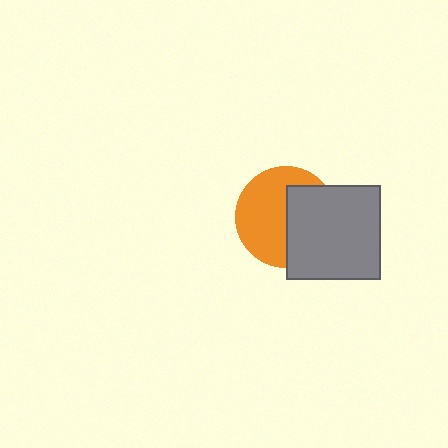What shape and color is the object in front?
The object in front is a gray square.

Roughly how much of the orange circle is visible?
About half of it is visible (roughly 56%).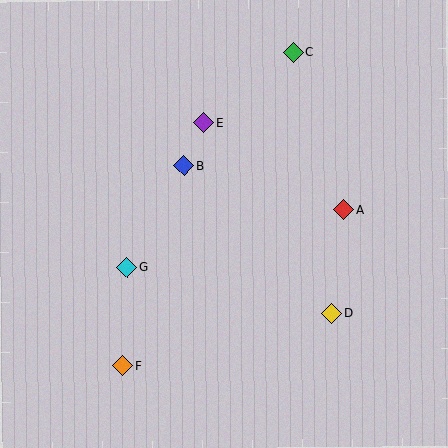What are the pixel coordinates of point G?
Point G is at (127, 267).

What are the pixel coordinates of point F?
Point F is at (123, 366).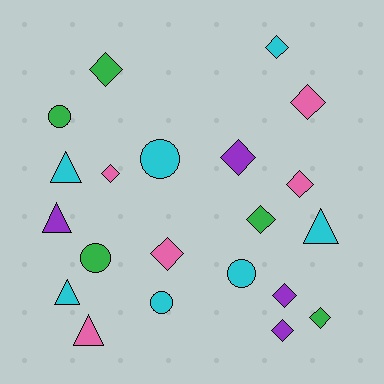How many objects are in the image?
There are 21 objects.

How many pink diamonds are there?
There are 4 pink diamonds.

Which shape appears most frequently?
Diamond, with 11 objects.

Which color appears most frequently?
Cyan, with 7 objects.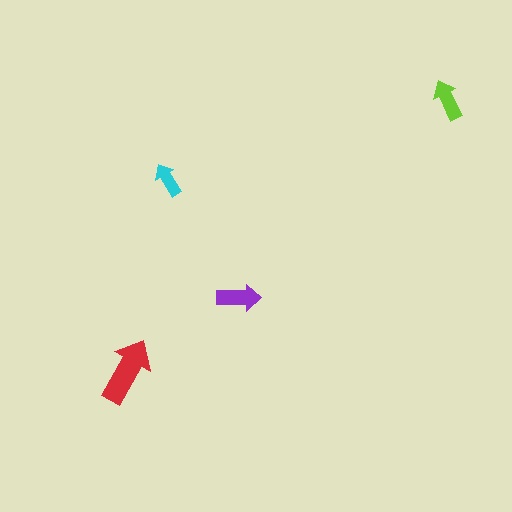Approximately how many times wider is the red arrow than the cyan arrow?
About 2 times wider.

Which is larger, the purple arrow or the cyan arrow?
The purple one.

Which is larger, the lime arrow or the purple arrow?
The purple one.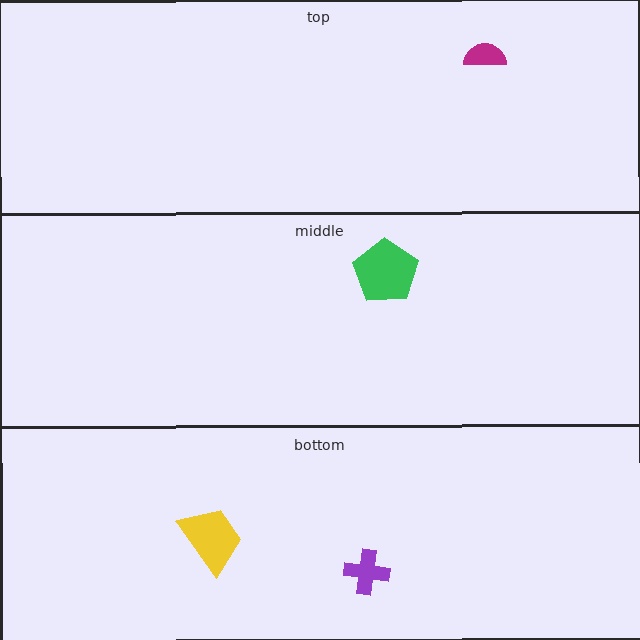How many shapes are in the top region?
1.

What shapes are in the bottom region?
The yellow trapezoid, the purple cross.